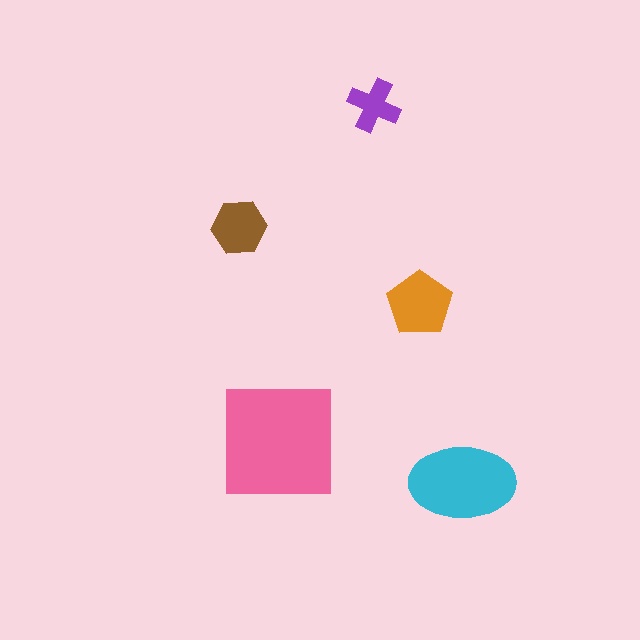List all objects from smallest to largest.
The purple cross, the brown hexagon, the orange pentagon, the cyan ellipse, the pink square.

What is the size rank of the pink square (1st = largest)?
1st.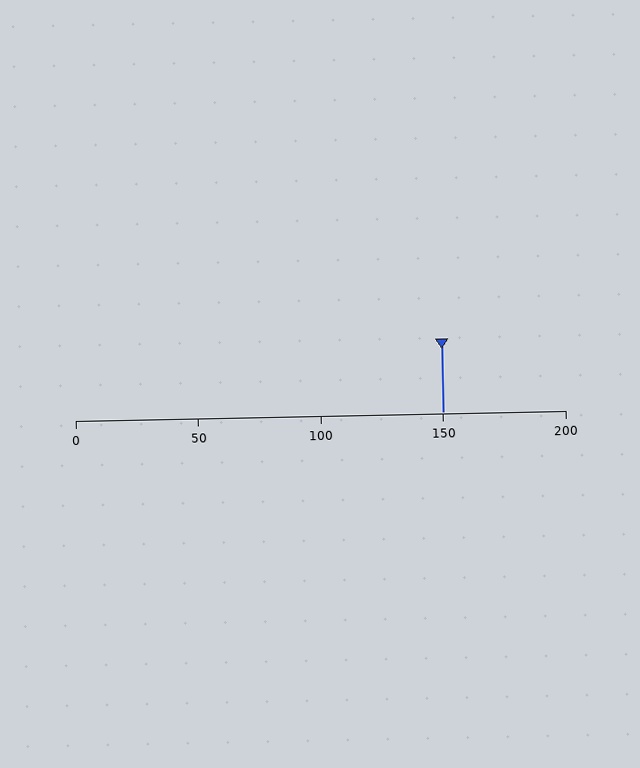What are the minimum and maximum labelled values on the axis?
The axis runs from 0 to 200.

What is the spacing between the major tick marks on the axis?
The major ticks are spaced 50 apart.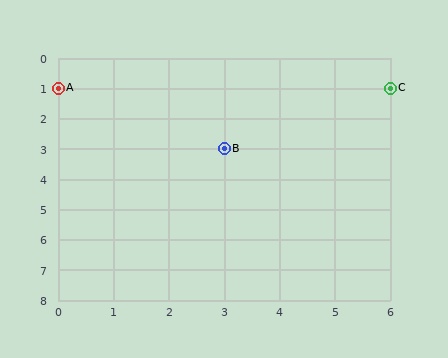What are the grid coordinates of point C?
Point C is at grid coordinates (6, 1).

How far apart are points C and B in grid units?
Points C and B are 3 columns and 2 rows apart (about 3.6 grid units diagonally).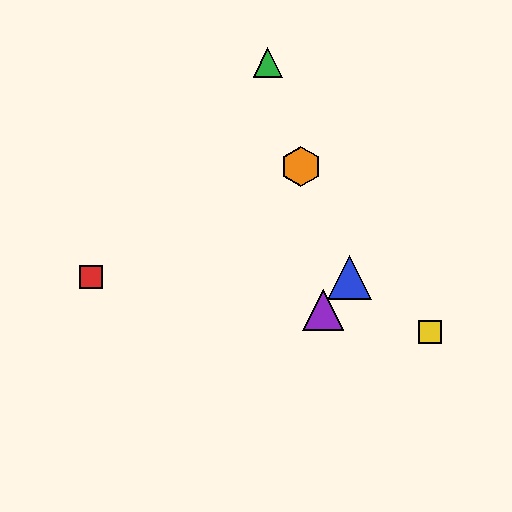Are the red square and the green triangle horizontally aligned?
No, the red square is at y≈277 and the green triangle is at y≈63.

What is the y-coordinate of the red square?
The red square is at y≈277.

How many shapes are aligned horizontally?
2 shapes (the red square, the blue triangle) are aligned horizontally.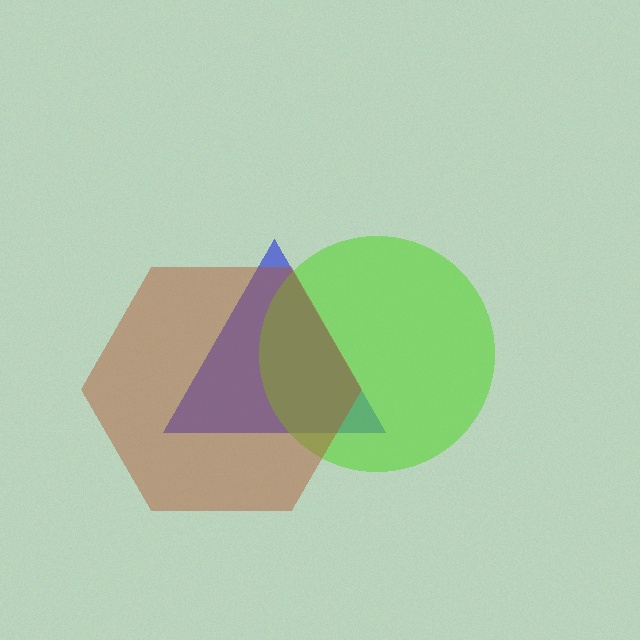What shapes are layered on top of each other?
The layered shapes are: a blue triangle, a lime circle, a brown hexagon.